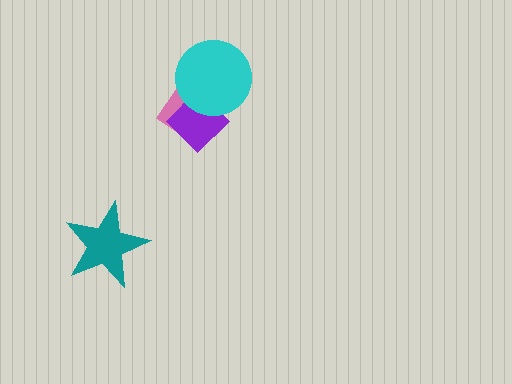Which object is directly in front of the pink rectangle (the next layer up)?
The purple diamond is directly in front of the pink rectangle.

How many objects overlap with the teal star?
0 objects overlap with the teal star.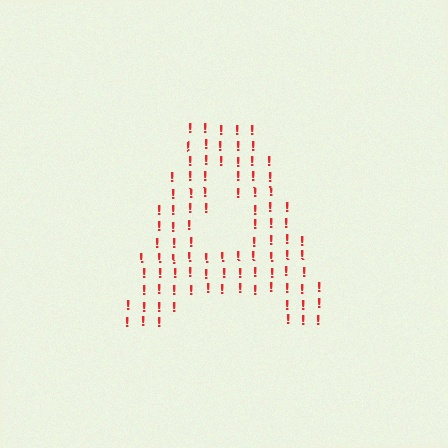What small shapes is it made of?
It is made of small exclamation marks.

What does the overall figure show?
The overall figure shows the letter A.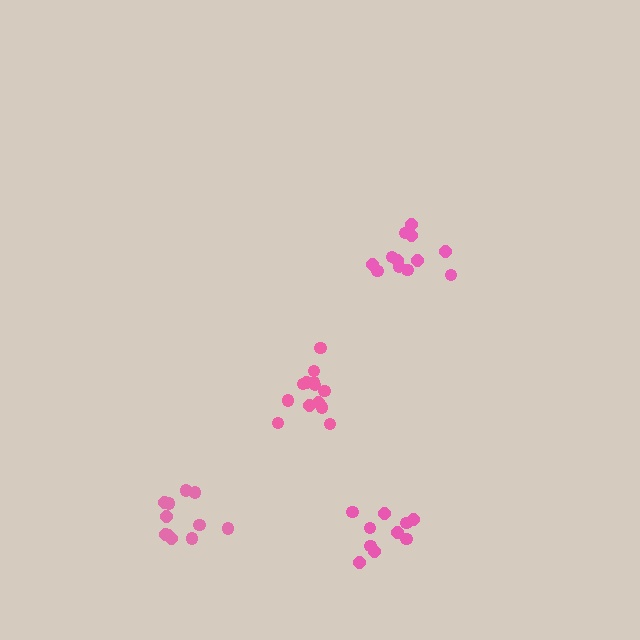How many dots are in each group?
Group 1: 10 dots, Group 2: 13 dots, Group 3: 11 dots, Group 4: 12 dots (46 total).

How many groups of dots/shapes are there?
There are 4 groups.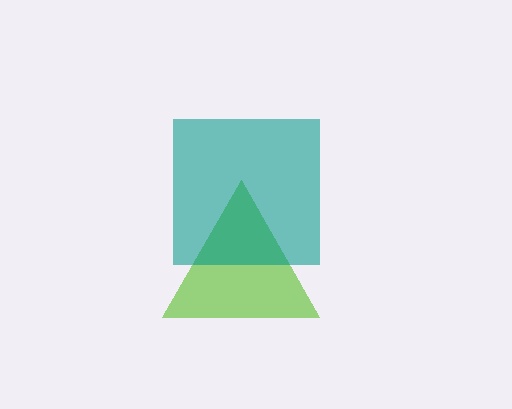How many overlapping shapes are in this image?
There are 2 overlapping shapes in the image.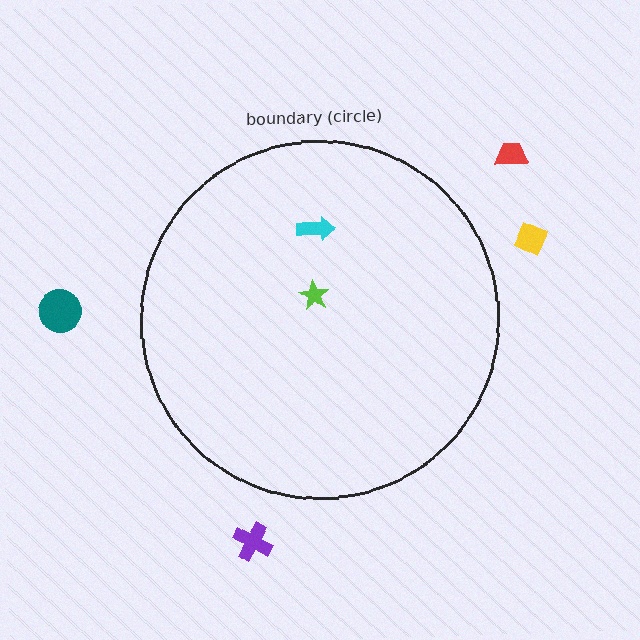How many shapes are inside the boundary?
2 inside, 4 outside.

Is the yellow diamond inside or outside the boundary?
Outside.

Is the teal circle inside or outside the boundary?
Outside.